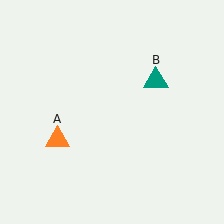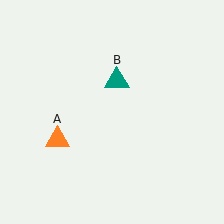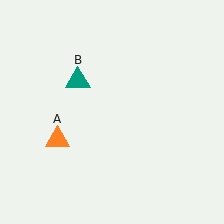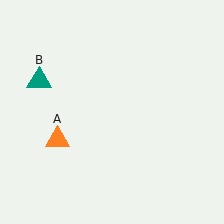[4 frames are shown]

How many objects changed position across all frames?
1 object changed position: teal triangle (object B).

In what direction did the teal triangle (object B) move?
The teal triangle (object B) moved left.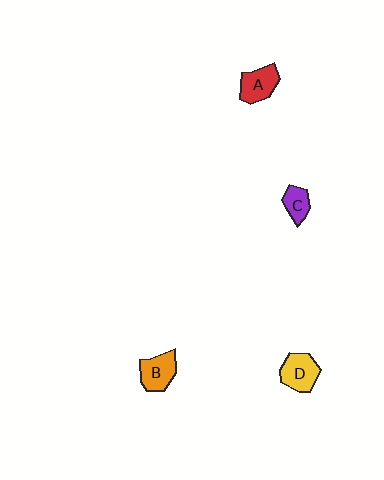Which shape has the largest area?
Shape D (yellow).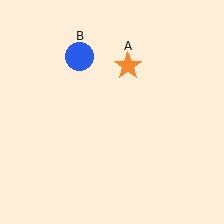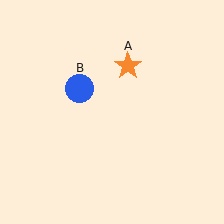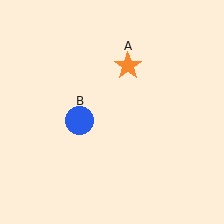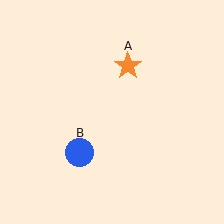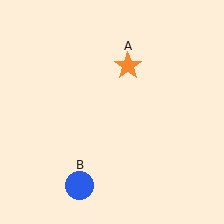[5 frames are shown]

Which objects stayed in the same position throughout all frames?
Orange star (object A) remained stationary.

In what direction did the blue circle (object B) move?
The blue circle (object B) moved down.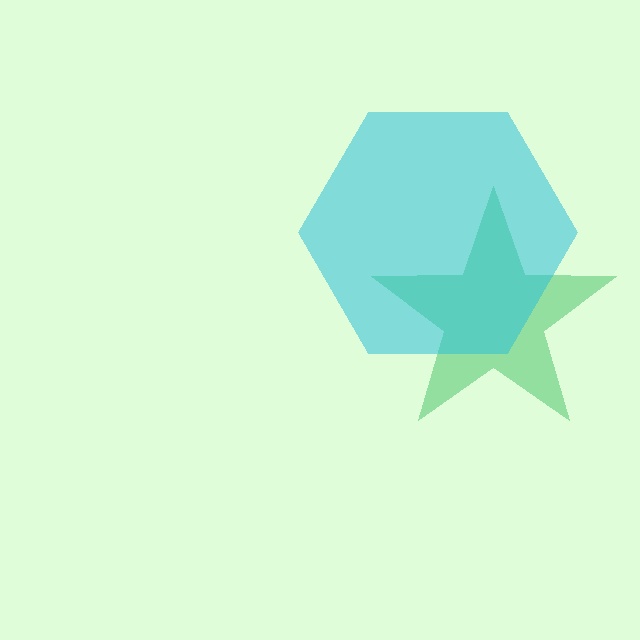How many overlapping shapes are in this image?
There are 2 overlapping shapes in the image.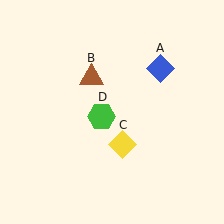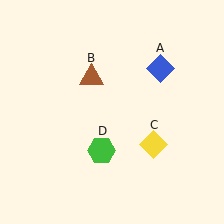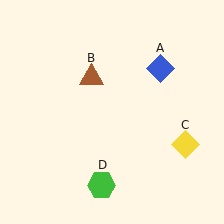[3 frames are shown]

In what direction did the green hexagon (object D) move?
The green hexagon (object D) moved down.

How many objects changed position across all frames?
2 objects changed position: yellow diamond (object C), green hexagon (object D).